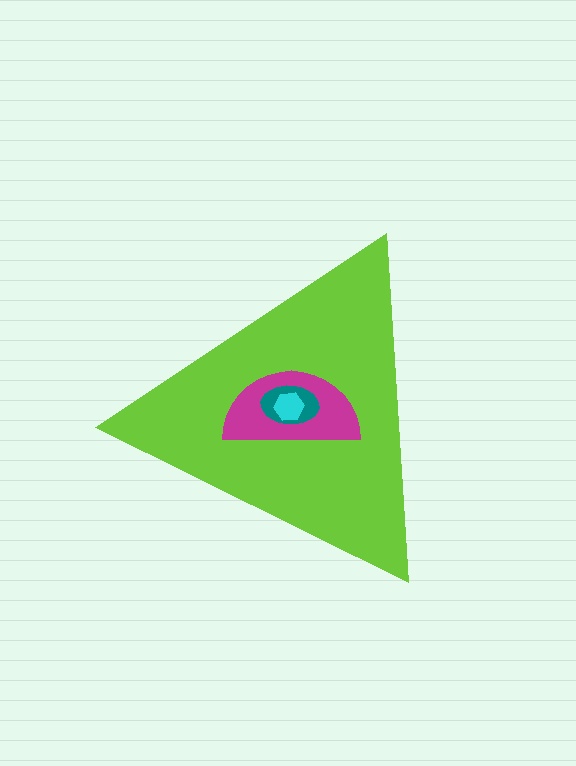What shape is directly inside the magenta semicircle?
The teal ellipse.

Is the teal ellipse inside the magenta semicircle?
Yes.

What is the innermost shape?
The cyan hexagon.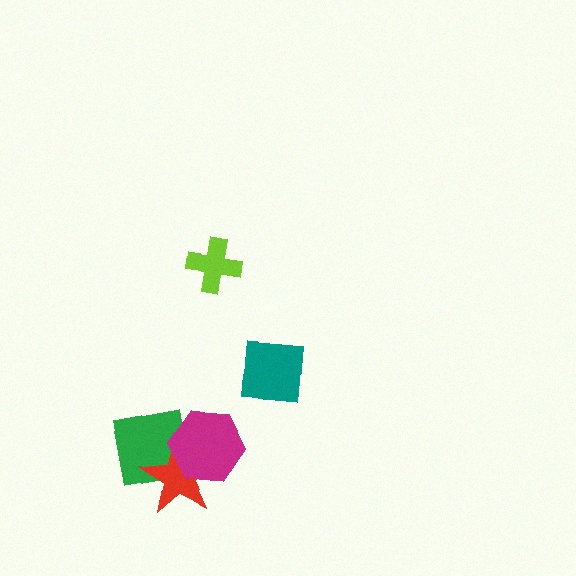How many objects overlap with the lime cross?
0 objects overlap with the lime cross.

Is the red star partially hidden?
Yes, it is partially covered by another shape.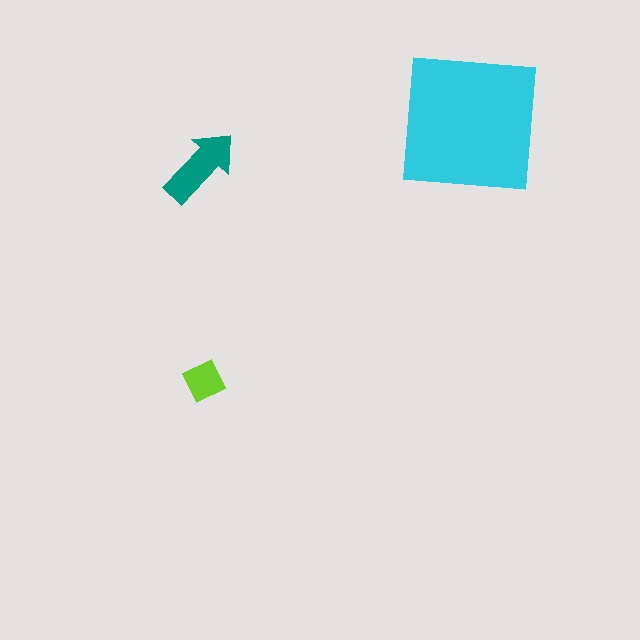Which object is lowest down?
The lime diamond is bottommost.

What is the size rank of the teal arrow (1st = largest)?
2nd.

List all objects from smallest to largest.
The lime diamond, the teal arrow, the cyan square.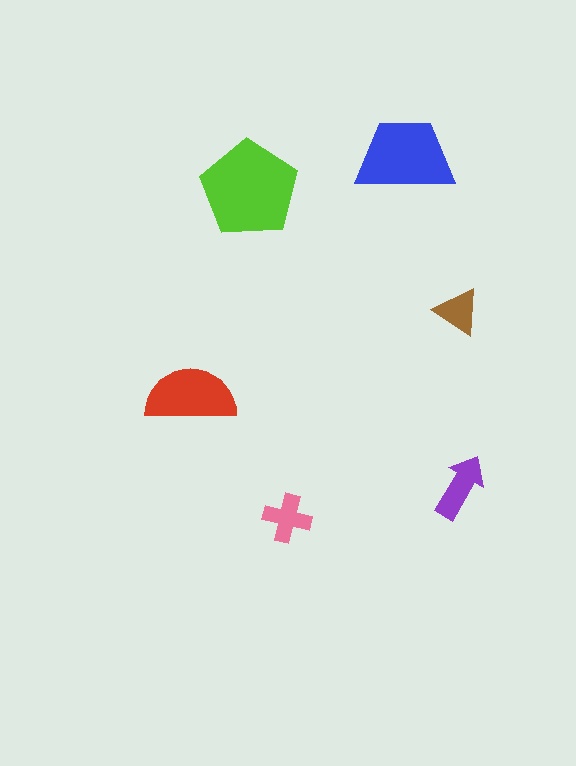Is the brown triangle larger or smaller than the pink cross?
Smaller.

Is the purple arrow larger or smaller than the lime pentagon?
Smaller.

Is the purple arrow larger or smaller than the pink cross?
Larger.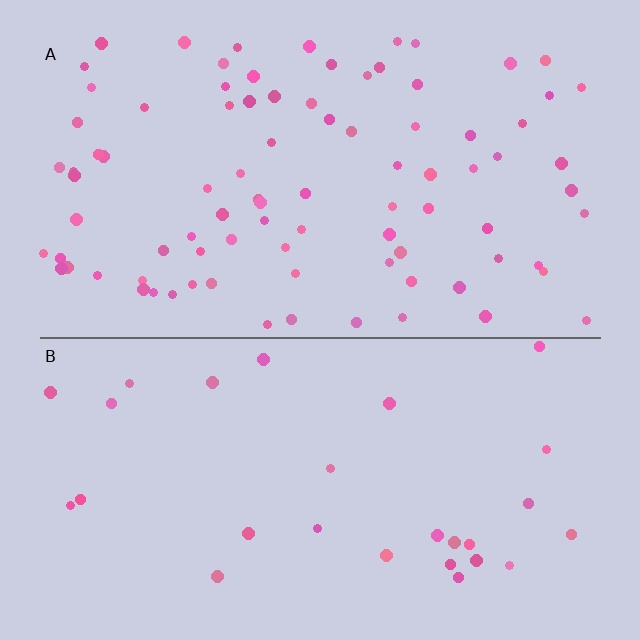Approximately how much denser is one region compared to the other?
Approximately 3.2× — region A over region B.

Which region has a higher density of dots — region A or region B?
A (the top).